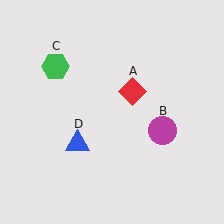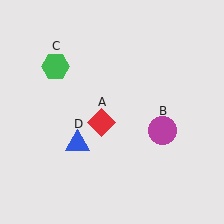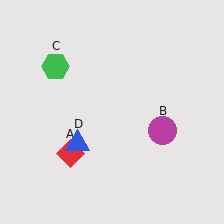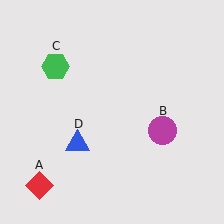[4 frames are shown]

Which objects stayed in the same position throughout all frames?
Magenta circle (object B) and green hexagon (object C) and blue triangle (object D) remained stationary.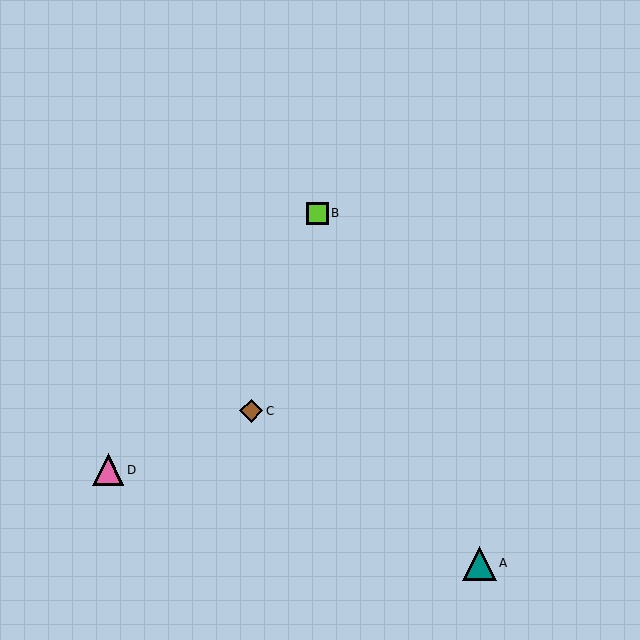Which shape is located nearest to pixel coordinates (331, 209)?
The lime square (labeled B) at (317, 213) is nearest to that location.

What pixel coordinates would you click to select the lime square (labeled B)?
Click at (317, 213) to select the lime square B.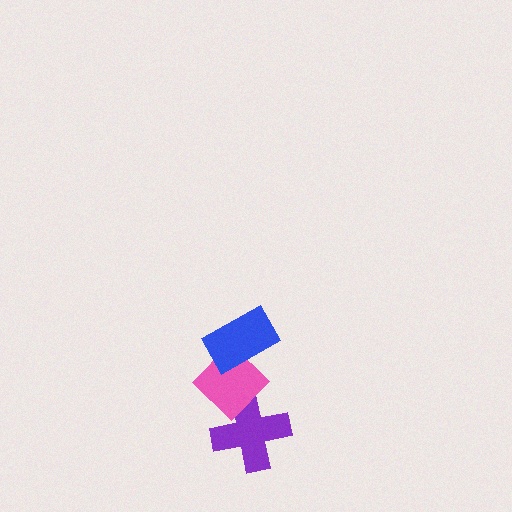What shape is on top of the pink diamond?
The blue rectangle is on top of the pink diamond.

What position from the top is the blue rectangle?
The blue rectangle is 1st from the top.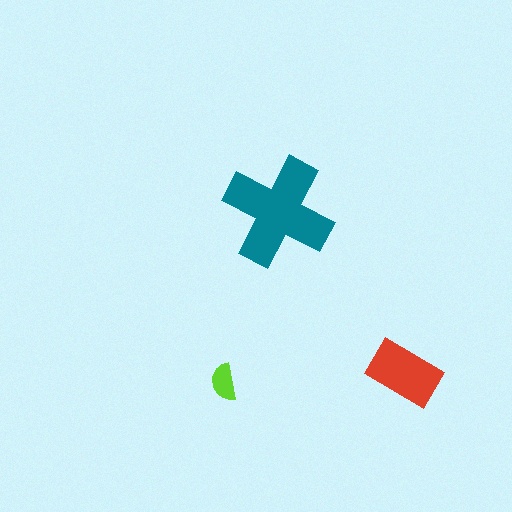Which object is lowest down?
The lime semicircle is bottommost.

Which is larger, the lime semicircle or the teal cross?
The teal cross.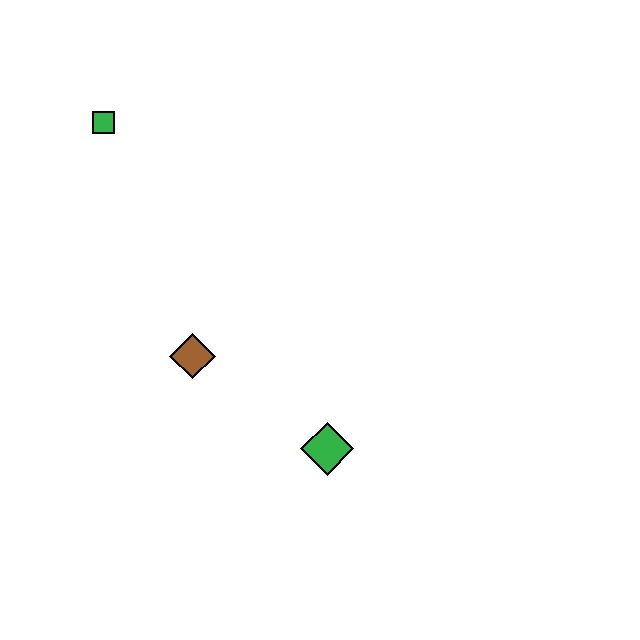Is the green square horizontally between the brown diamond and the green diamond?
No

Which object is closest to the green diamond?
The brown diamond is closest to the green diamond.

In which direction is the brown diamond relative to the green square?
The brown diamond is below the green square.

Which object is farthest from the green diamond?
The green square is farthest from the green diamond.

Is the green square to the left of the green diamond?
Yes